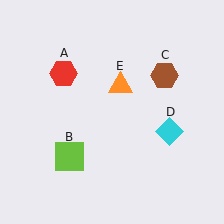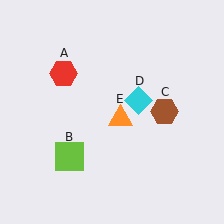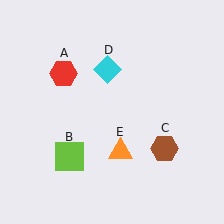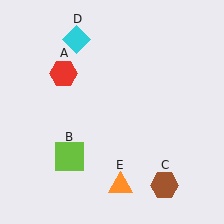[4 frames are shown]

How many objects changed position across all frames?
3 objects changed position: brown hexagon (object C), cyan diamond (object D), orange triangle (object E).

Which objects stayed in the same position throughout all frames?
Red hexagon (object A) and lime square (object B) remained stationary.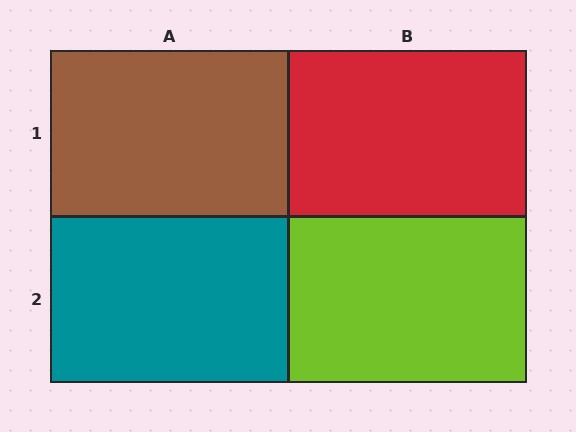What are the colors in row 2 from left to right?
Teal, lime.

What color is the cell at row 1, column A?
Brown.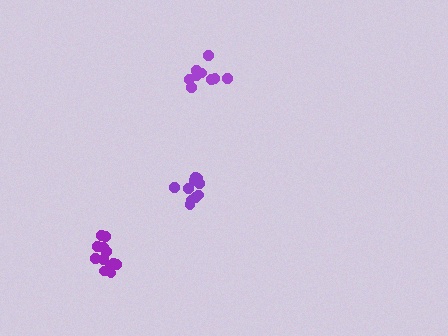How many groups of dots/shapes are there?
There are 3 groups.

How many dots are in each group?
Group 1: 9 dots, Group 2: 10 dots, Group 3: 13 dots (32 total).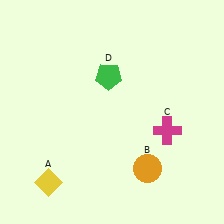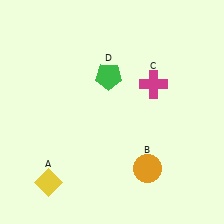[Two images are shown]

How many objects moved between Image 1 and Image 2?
1 object moved between the two images.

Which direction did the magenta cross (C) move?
The magenta cross (C) moved up.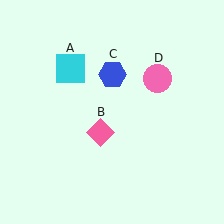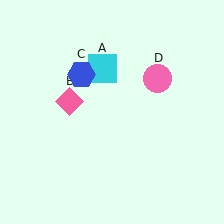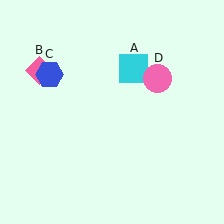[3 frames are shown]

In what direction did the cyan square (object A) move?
The cyan square (object A) moved right.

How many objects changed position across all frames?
3 objects changed position: cyan square (object A), pink diamond (object B), blue hexagon (object C).